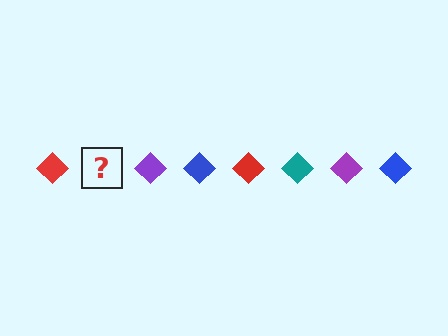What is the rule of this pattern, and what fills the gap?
The rule is that the pattern cycles through red, teal, purple, blue diamonds. The gap should be filled with a teal diamond.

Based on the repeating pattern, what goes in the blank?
The blank should be a teal diamond.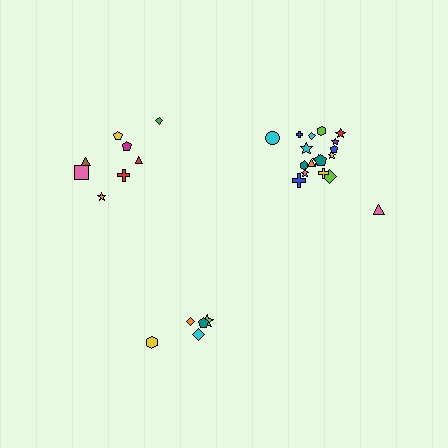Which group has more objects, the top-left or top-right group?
The top-right group.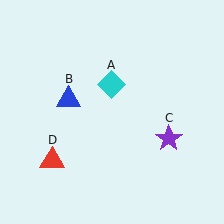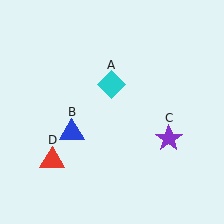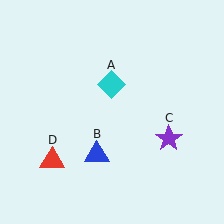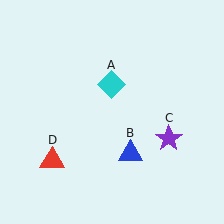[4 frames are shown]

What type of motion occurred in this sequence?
The blue triangle (object B) rotated counterclockwise around the center of the scene.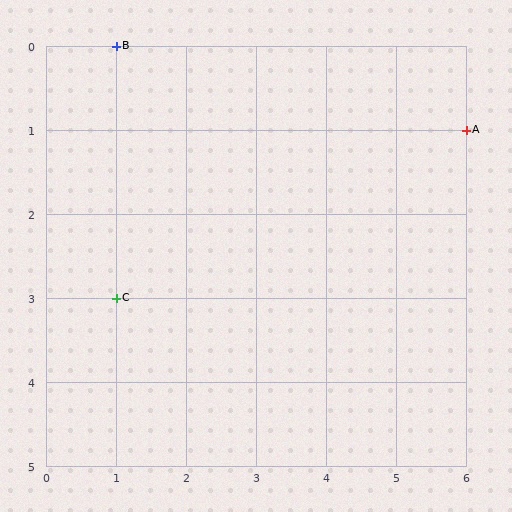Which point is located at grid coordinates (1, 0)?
Point B is at (1, 0).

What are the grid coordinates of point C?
Point C is at grid coordinates (1, 3).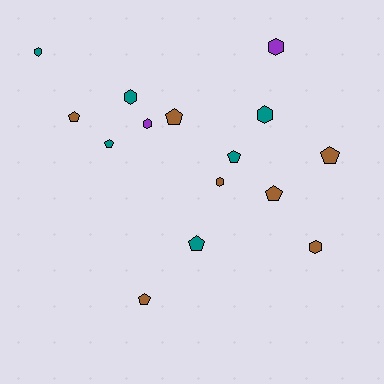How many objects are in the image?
There are 15 objects.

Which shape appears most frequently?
Pentagon, with 8 objects.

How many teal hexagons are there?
There are 3 teal hexagons.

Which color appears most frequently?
Brown, with 7 objects.